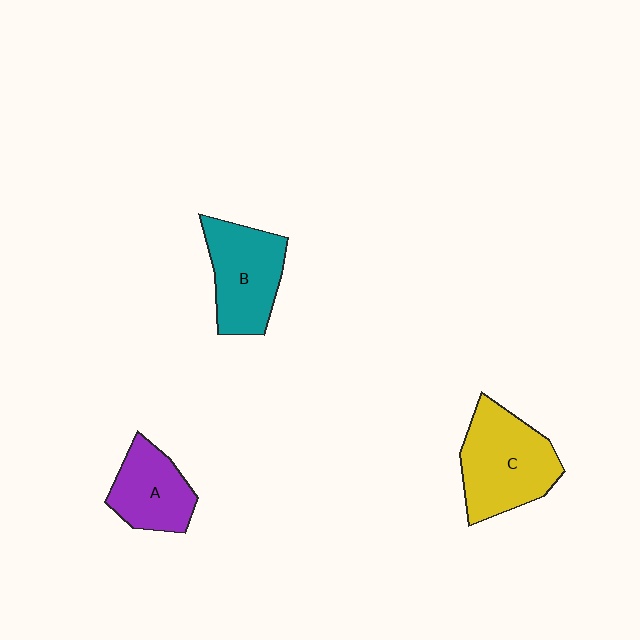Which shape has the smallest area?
Shape A (purple).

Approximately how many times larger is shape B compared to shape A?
Approximately 1.2 times.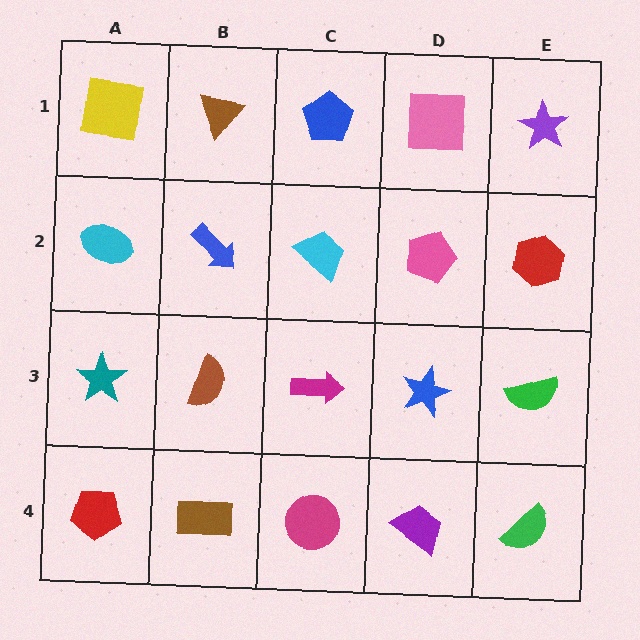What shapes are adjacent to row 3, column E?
A red hexagon (row 2, column E), a green semicircle (row 4, column E), a blue star (row 3, column D).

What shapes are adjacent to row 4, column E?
A green semicircle (row 3, column E), a purple trapezoid (row 4, column D).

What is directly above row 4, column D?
A blue star.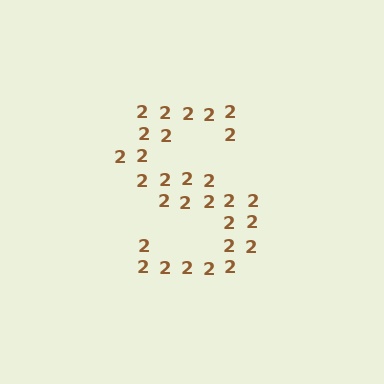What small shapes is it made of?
It is made of small digit 2's.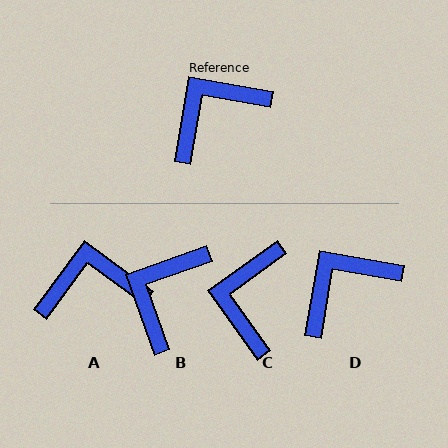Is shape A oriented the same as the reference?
No, it is off by about 27 degrees.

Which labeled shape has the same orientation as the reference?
D.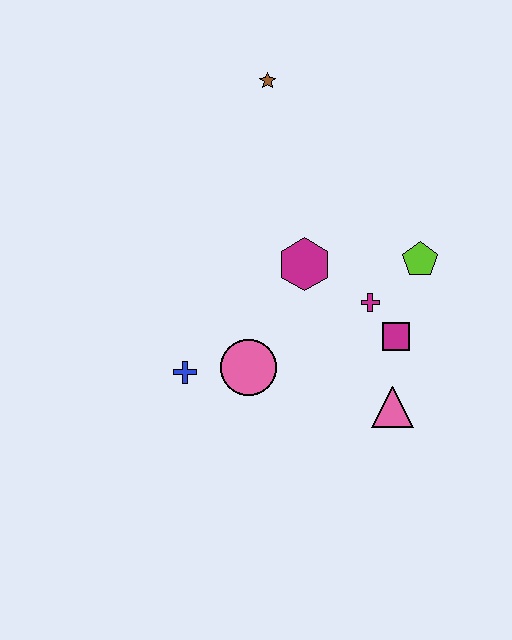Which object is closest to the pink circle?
The blue cross is closest to the pink circle.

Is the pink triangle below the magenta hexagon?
Yes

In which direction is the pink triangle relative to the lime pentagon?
The pink triangle is below the lime pentagon.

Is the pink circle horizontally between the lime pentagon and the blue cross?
Yes